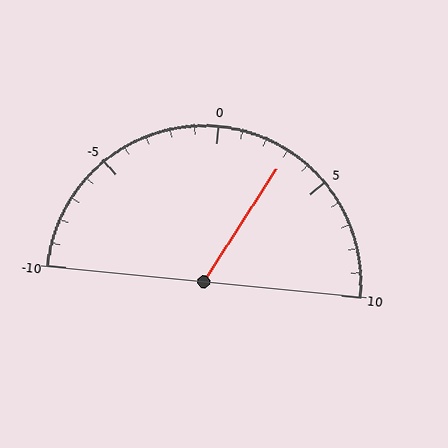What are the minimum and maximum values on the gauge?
The gauge ranges from -10 to 10.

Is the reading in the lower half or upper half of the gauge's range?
The reading is in the upper half of the range (-10 to 10).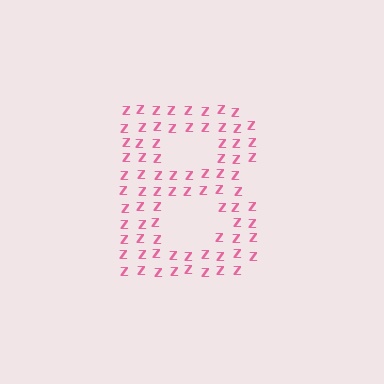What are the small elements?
The small elements are letter Z's.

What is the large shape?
The large shape is the letter B.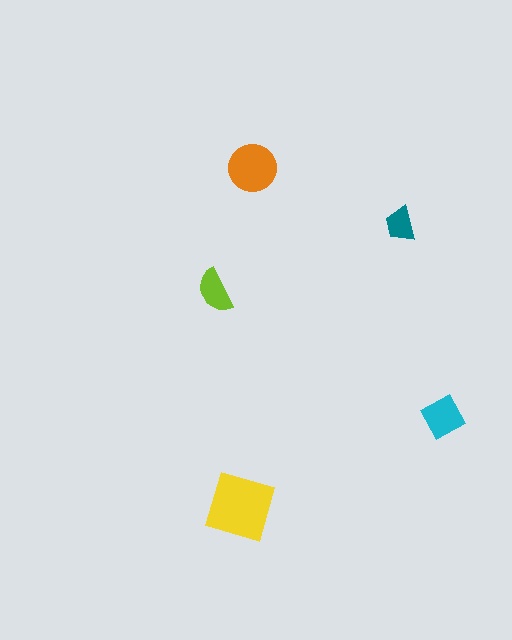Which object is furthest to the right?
The cyan square is rightmost.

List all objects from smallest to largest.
The teal trapezoid, the lime semicircle, the cyan square, the orange circle, the yellow diamond.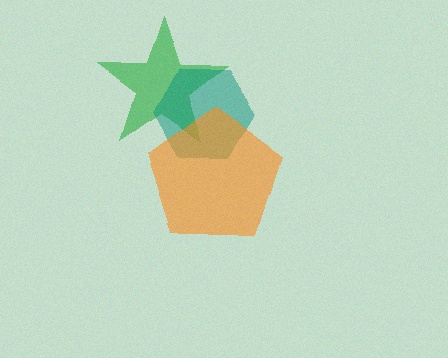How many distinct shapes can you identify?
There are 3 distinct shapes: a green star, a teal hexagon, an orange pentagon.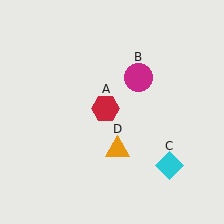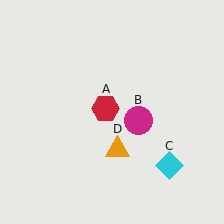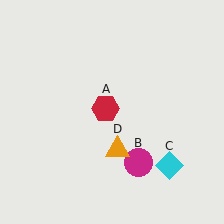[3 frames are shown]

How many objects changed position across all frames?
1 object changed position: magenta circle (object B).